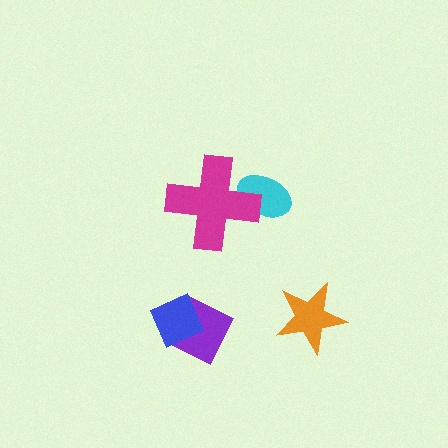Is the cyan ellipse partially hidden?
Yes, it is partially covered by another shape.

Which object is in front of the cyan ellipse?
The magenta cross is in front of the cyan ellipse.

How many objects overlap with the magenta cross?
1 object overlaps with the magenta cross.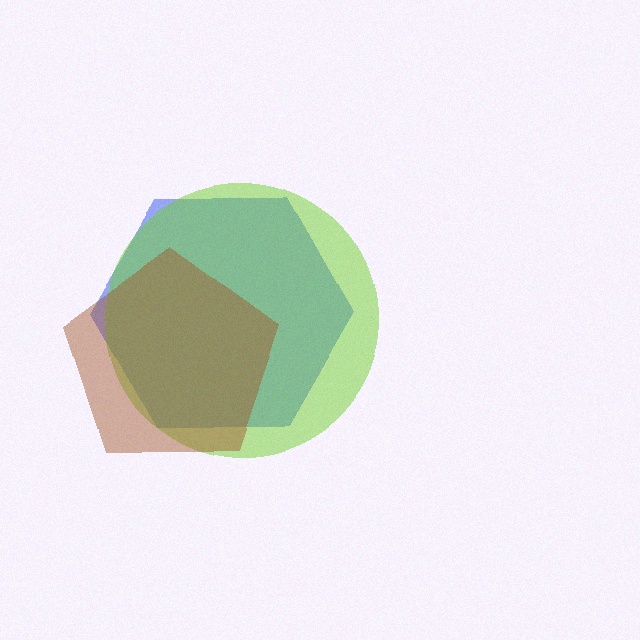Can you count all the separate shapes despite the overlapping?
Yes, there are 3 separate shapes.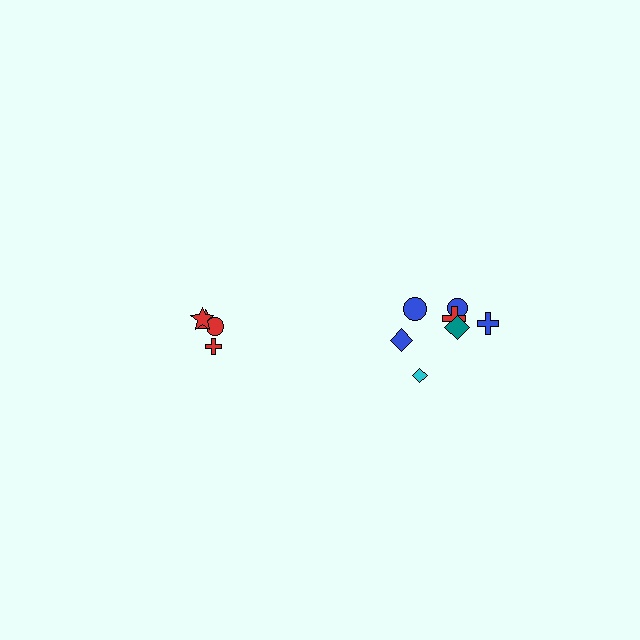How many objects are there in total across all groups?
There are 11 objects.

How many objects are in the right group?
There are 7 objects.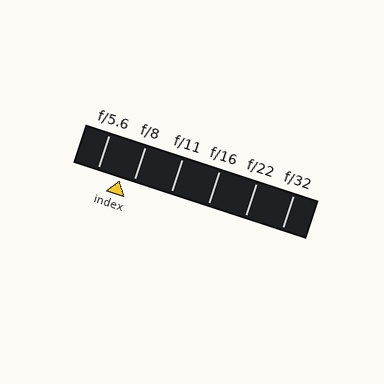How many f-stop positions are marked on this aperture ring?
There are 6 f-stop positions marked.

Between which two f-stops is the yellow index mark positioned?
The index mark is between f/5.6 and f/8.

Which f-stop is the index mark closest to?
The index mark is closest to f/8.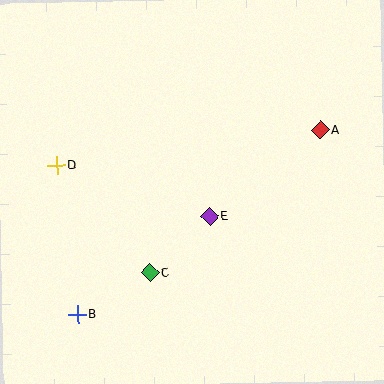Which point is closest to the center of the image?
Point E at (210, 217) is closest to the center.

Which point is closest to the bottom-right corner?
Point E is closest to the bottom-right corner.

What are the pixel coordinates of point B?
Point B is at (77, 315).